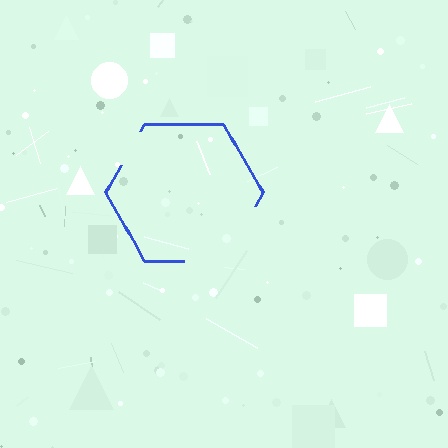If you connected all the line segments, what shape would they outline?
They would outline a hexagon.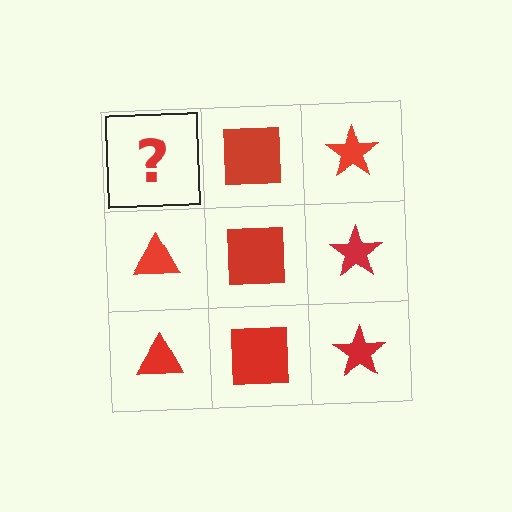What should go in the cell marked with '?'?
The missing cell should contain a red triangle.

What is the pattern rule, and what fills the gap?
The rule is that each column has a consistent shape. The gap should be filled with a red triangle.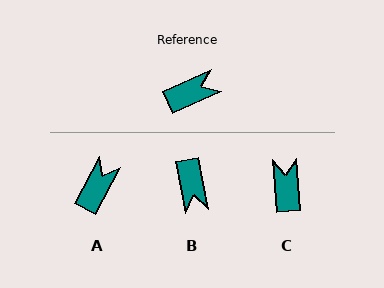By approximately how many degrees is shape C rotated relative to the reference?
Approximately 70 degrees counter-clockwise.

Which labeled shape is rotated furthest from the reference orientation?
B, about 104 degrees away.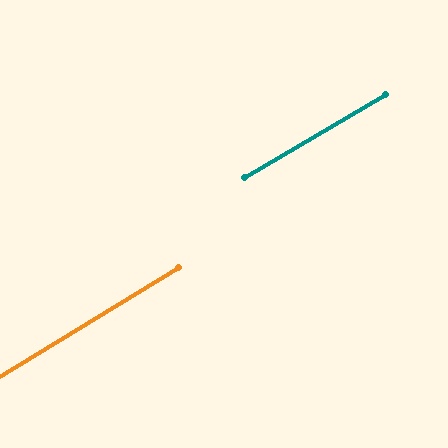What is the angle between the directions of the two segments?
Approximately 1 degree.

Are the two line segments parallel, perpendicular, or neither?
Parallel — their directions differ by only 0.5°.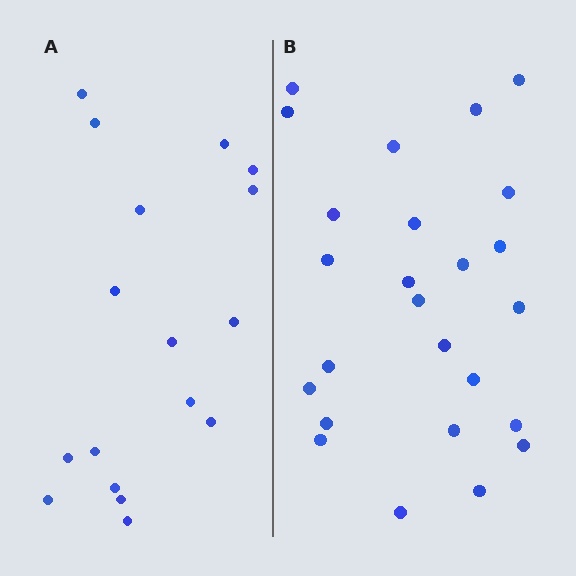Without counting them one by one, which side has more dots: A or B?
Region B (the right region) has more dots.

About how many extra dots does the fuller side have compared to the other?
Region B has roughly 8 or so more dots than region A.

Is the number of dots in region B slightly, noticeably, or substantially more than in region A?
Region B has substantially more. The ratio is roughly 1.5 to 1.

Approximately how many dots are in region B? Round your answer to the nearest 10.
About 20 dots. (The exact count is 25, which rounds to 20.)